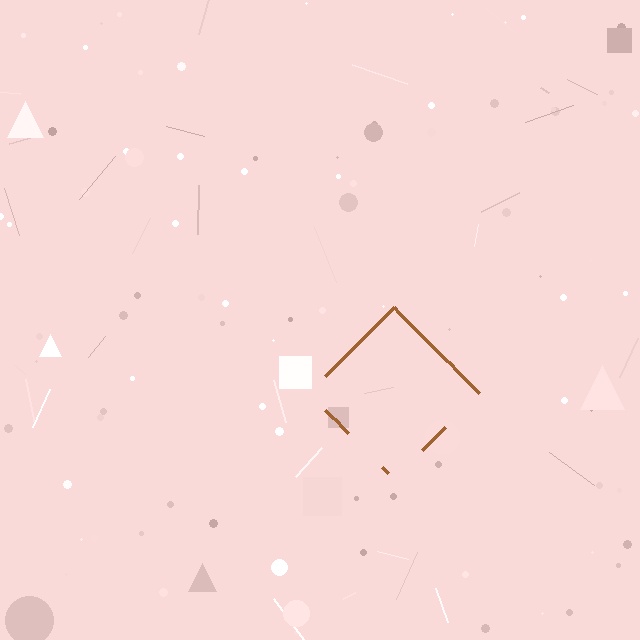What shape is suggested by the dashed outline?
The dashed outline suggests a diamond.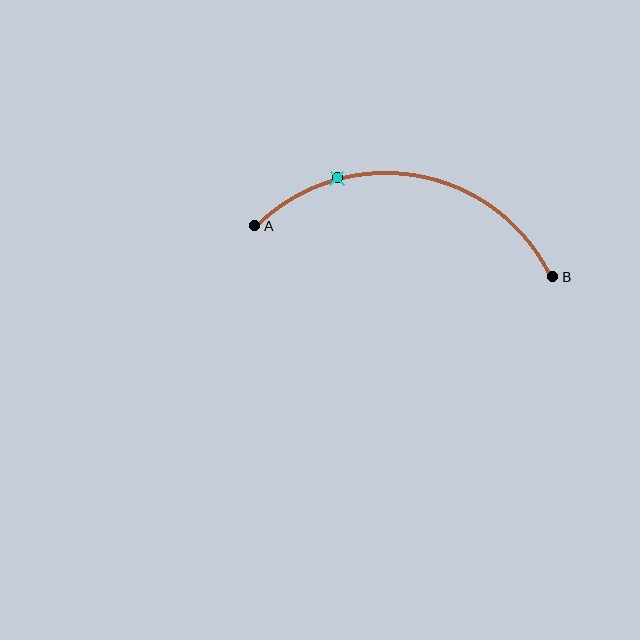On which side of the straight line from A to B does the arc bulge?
The arc bulges above the straight line connecting A and B.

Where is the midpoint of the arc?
The arc midpoint is the point on the curve farthest from the straight line joining A and B. It sits above that line.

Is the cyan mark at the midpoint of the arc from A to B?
No. The cyan mark lies on the arc but is closer to endpoint A. The arc midpoint would be at the point on the curve equidistant along the arc from both A and B.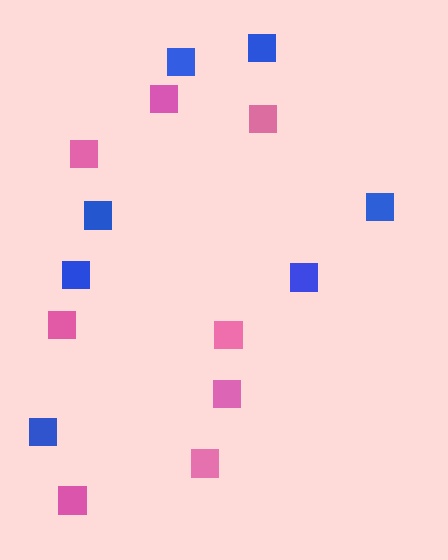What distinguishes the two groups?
There are 2 groups: one group of blue squares (7) and one group of pink squares (8).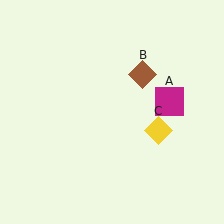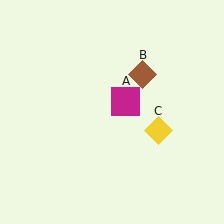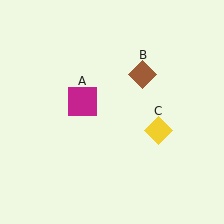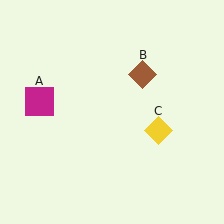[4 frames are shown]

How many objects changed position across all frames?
1 object changed position: magenta square (object A).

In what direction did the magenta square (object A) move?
The magenta square (object A) moved left.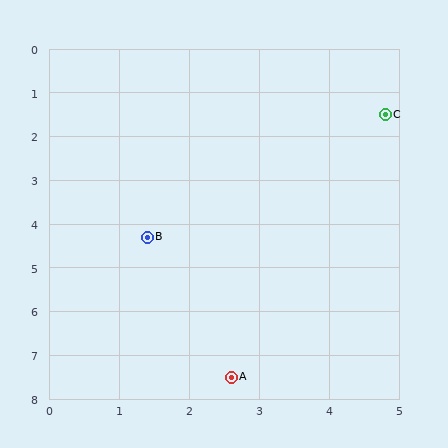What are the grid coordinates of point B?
Point B is at approximately (1.4, 4.3).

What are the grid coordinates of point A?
Point A is at approximately (2.6, 7.5).